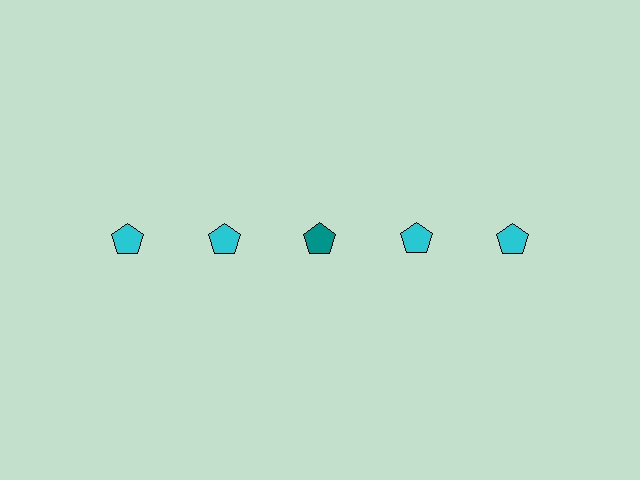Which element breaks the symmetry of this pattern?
The teal pentagon in the top row, center column breaks the symmetry. All other shapes are cyan pentagons.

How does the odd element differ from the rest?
It has a different color: teal instead of cyan.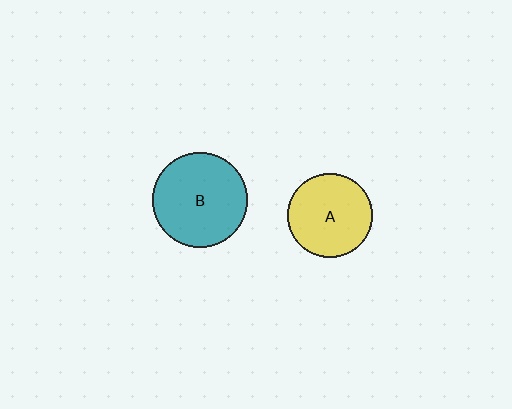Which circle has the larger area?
Circle B (teal).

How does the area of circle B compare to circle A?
Approximately 1.3 times.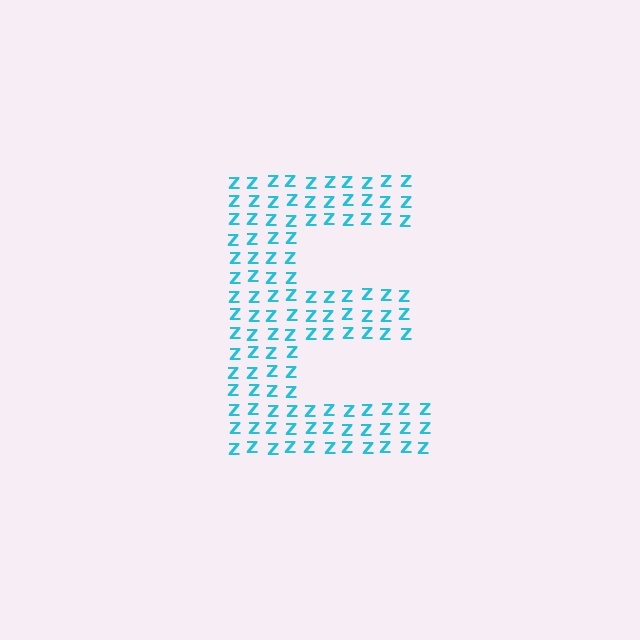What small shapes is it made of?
It is made of small letter Z's.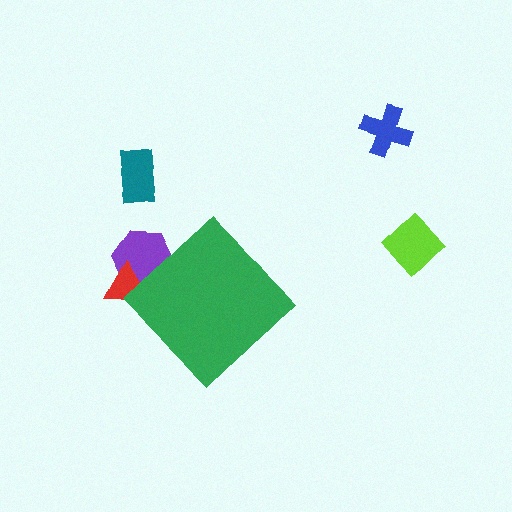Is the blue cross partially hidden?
No, the blue cross is fully visible.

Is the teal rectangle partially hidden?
No, the teal rectangle is fully visible.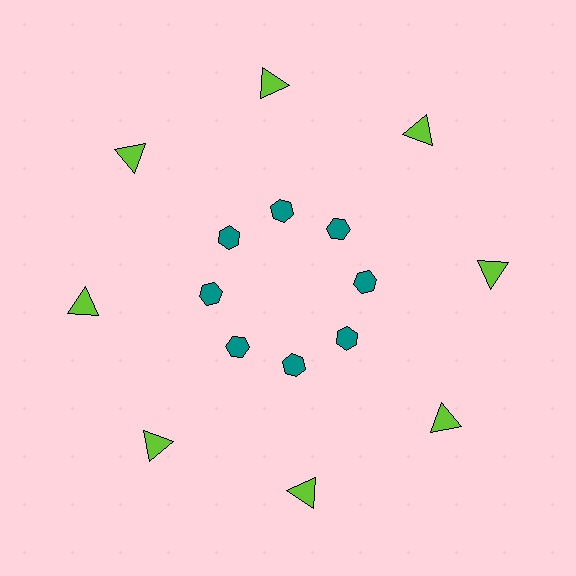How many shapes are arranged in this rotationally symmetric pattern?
There are 16 shapes, arranged in 8 groups of 2.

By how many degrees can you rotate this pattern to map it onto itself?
The pattern maps onto itself every 45 degrees of rotation.